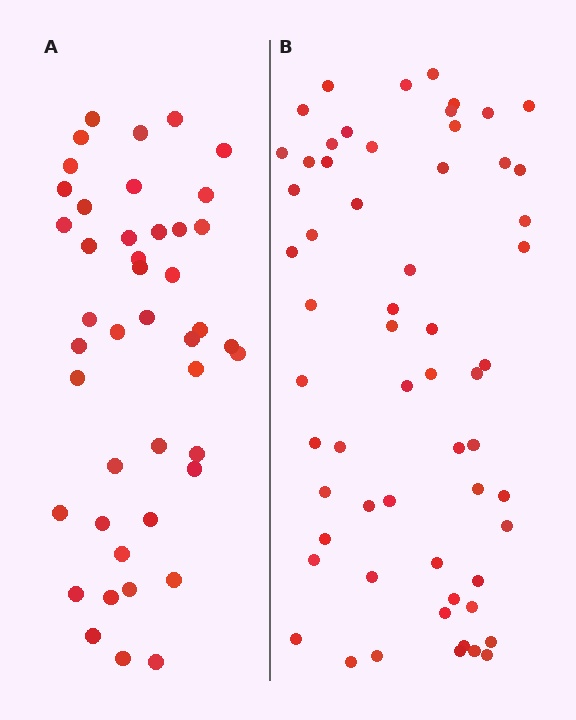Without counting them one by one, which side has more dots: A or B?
Region B (the right region) has more dots.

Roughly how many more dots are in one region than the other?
Region B has approximately 15 more dots than region A.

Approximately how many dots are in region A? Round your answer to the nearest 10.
About 40 dots. (The exact count is 44, which rounds to 40.)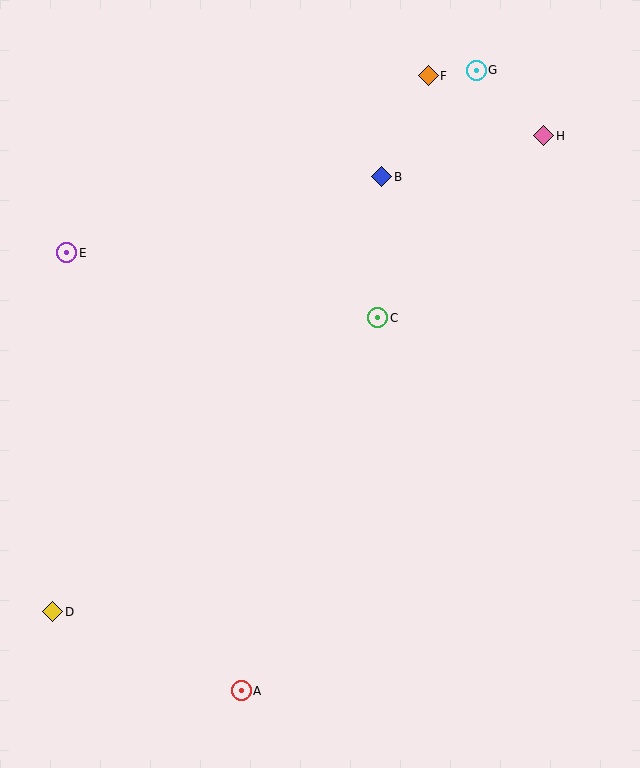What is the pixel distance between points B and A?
The distance between B and A is 533 pixels.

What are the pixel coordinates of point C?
Point C is at (378, 318).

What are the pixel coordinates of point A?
Point A is at (241, 691).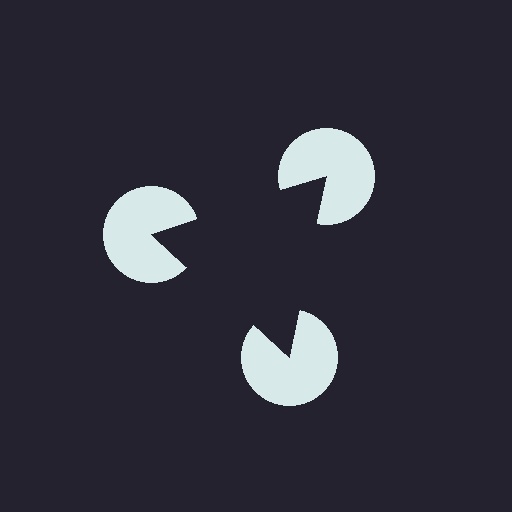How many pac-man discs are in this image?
There are 3 — one at each vertex of the illusory triangle.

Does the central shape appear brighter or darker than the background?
It typically appears slightly darker than the background, even though no actual brightness change is drawn.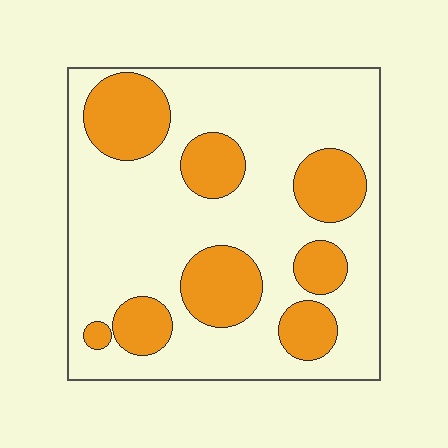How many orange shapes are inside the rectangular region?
8.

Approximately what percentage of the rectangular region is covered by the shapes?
Approximately 30%.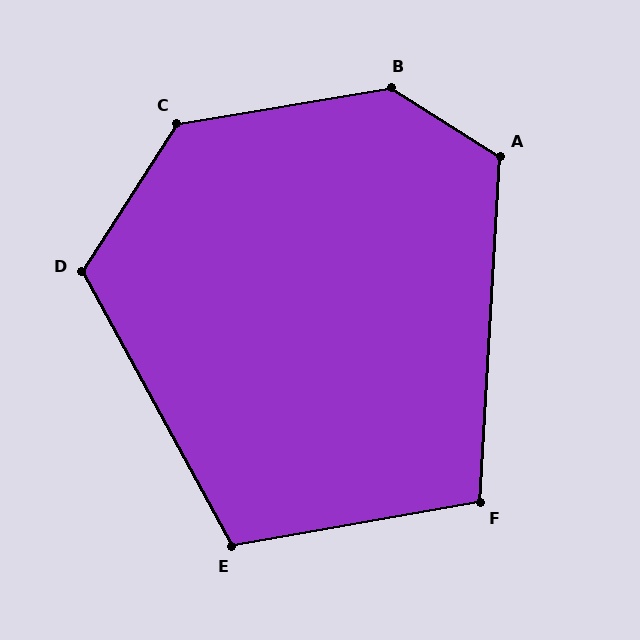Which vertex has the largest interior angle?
B, at approximately 138 degrees.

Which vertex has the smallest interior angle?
F, at approximately 103 degrees.